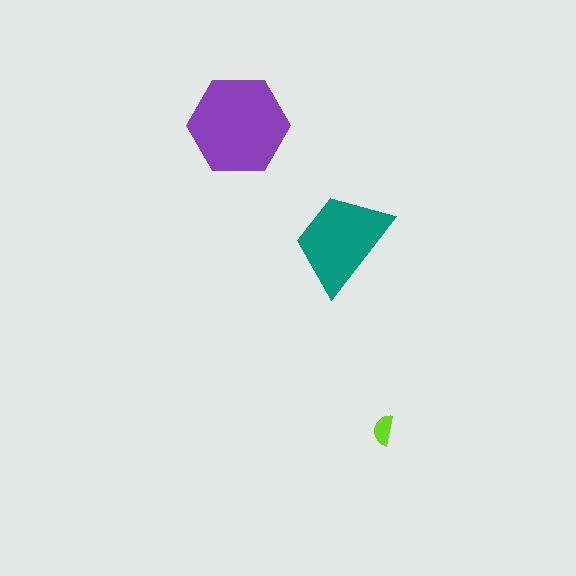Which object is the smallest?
The lime semicircle.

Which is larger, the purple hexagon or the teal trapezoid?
The purple hexagon.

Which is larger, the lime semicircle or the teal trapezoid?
The teal trapezoid.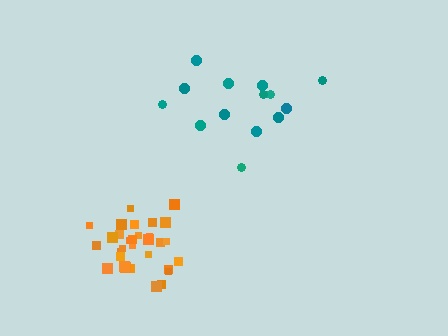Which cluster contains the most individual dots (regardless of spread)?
Orange (31).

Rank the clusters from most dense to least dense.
orange, teal.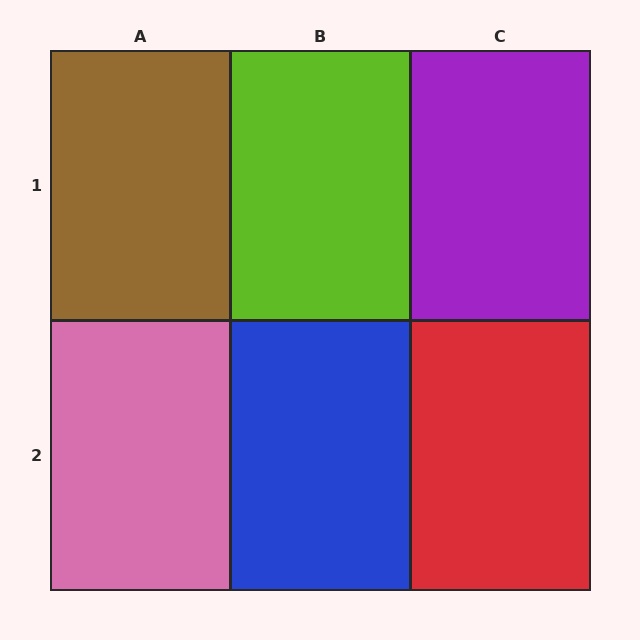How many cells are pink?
1 cell is pink.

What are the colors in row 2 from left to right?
Pink, blue, red.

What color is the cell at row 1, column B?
Lime.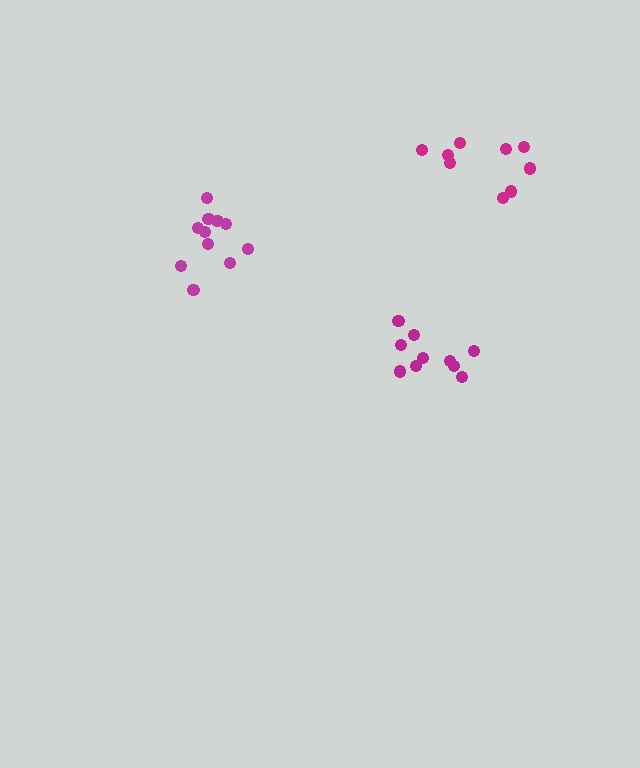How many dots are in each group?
Group 1: 11 dots, Group 2: 10 dots, Group 3: 9 dots (30 total).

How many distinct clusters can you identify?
There are 3 distinct clusters.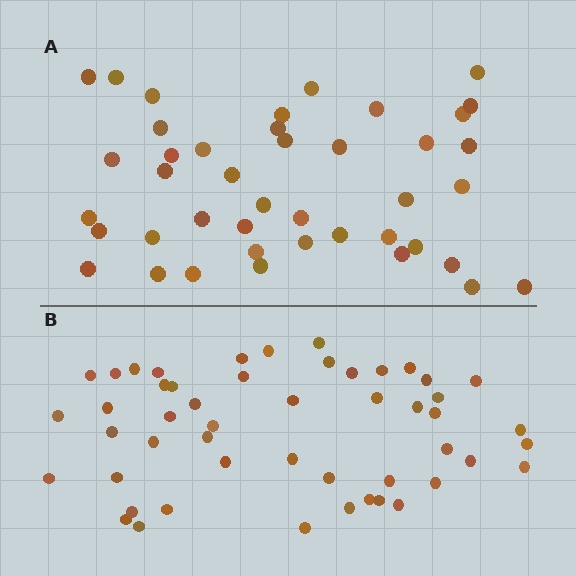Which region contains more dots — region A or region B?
Region B (the bottom region) has more dots.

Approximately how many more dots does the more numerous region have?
Region B has roughly 8 or so more dots than region A.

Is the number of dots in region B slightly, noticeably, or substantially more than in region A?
Region B has only slightly more — the two regions are fairly close. The ratio is roughly 1.2 to 1.